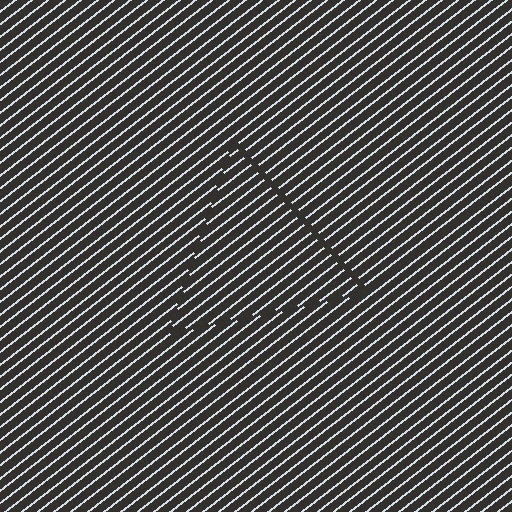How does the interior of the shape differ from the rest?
The interior of the shape contains the same grating, shifted by half a period — the contour is defined by the phase discontinuity where line-ends from the inner and outer gratings abut.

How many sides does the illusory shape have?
3 sides — the line-ends trace a triangle.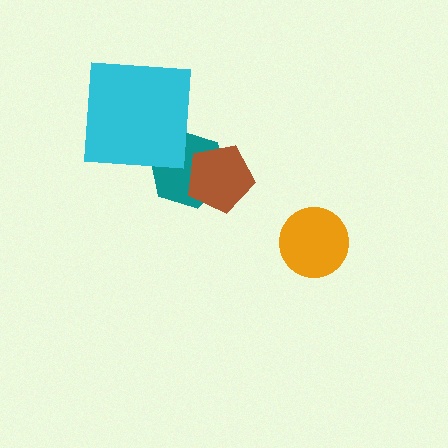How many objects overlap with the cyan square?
1 object overlaps with the cyan square.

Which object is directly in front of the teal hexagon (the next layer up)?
The brown pentagon is directly in front of the teal hexagon.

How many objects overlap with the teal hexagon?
2 objects overlap with the teal hexagon.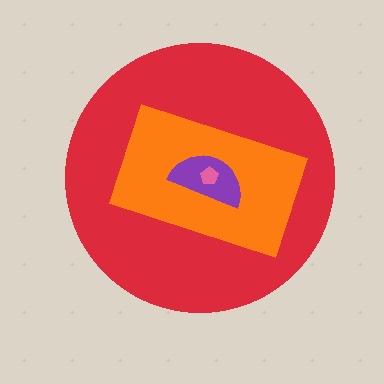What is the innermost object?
The pink pentagon.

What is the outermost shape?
The red circle.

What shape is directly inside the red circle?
The orange rectangle.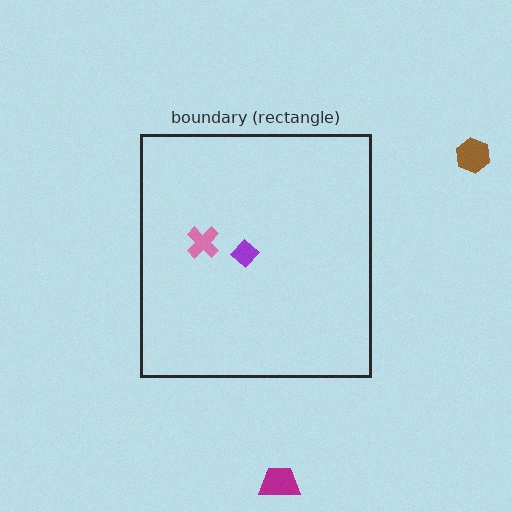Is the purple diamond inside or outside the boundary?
Inside.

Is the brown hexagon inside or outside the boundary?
Outside.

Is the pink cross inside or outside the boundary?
Inside.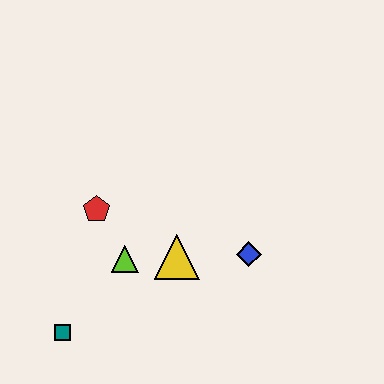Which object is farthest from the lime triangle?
The blue diamond is farthest from the lime triangle.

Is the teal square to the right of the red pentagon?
No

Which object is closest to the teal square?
The lime triangle is closest to the teal square.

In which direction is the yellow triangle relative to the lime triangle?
The yellow triangle is to the right of the lime triangle.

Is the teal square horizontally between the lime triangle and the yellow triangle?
No